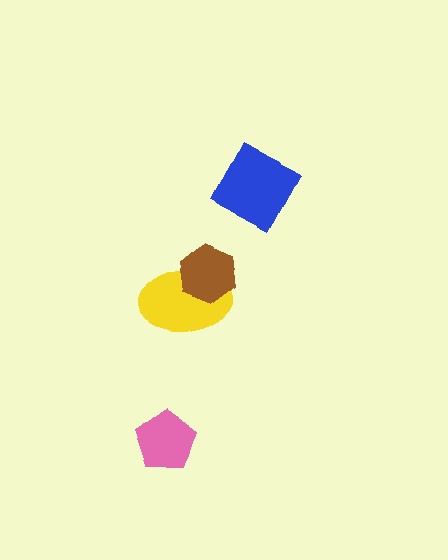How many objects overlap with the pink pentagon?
0 objects overlap with the pink pentagon.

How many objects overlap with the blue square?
0 objects overlap with the blue square.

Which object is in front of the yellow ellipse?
The brown hexagon is in front of the yellow ellipse.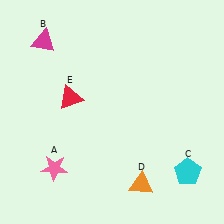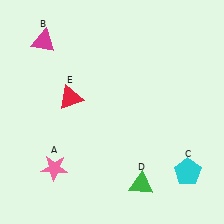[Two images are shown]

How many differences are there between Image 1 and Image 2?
There is 1 difference between the two images.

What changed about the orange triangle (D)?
In Image 1, D is orange. In Image 2, it changed to green.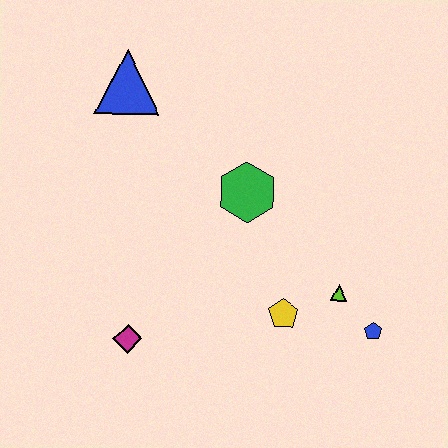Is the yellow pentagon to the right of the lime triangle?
No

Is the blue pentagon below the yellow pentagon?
Yes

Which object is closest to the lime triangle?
The blue pentagon is closest to the lime triangle.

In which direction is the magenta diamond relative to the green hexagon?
The magenta diamond is below the green hexagon.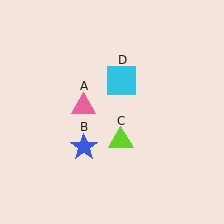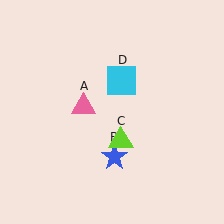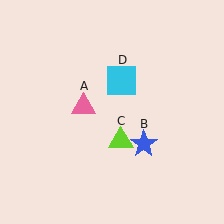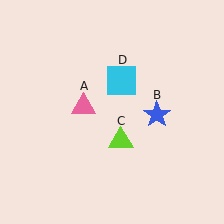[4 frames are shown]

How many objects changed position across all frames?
1 object changed position: blue star (object B).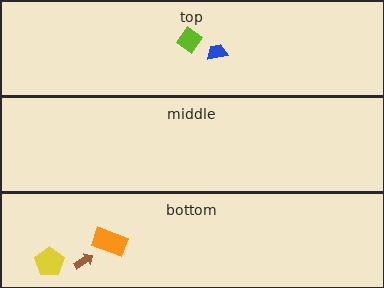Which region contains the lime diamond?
The top region.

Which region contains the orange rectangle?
The bottom region.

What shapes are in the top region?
The lime diamond, the blue trapezoid.